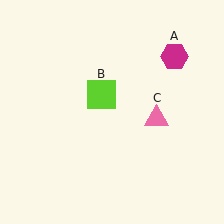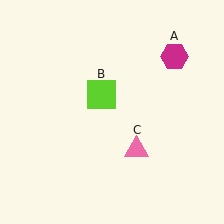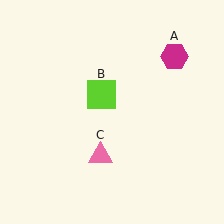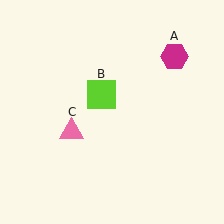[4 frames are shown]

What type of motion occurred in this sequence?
The pink triangle (object C) rotated clockwise around the center of the scene.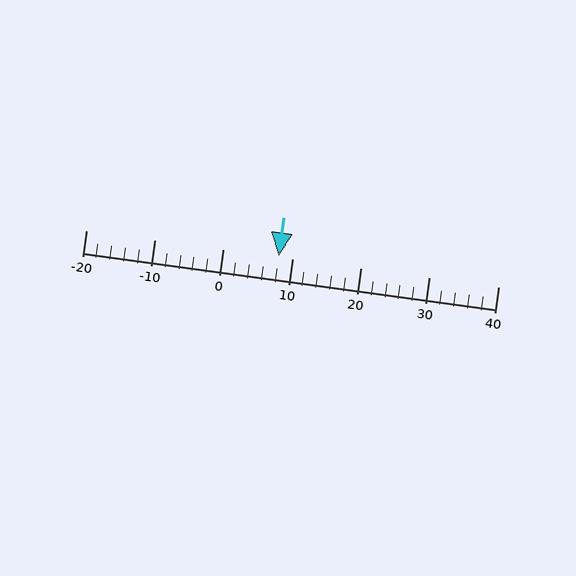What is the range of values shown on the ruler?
The ruler shows values from -20 to 40.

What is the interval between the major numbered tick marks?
The major tick marks are spaced 10 units apart.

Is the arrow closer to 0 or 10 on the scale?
The arrow is closer to 10.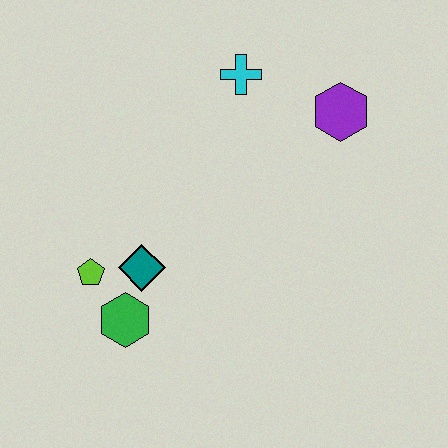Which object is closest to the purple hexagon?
The cyan cross is closest to the purple hexagon.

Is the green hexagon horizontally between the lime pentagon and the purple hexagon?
Yes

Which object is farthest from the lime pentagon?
The purple hexagon is farthest from the lime pentagon.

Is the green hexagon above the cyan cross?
No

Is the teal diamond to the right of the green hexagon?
Yes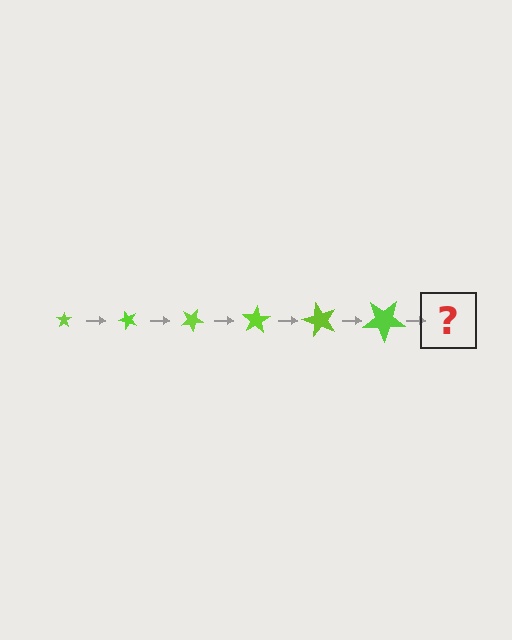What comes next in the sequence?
The next element should be a star, larger than the previous one and rotated 300 degrees from the start.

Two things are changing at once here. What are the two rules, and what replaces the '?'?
The two rules are that the star grows larger each step and it rotates 50 degrees each step. The '?' should be a star, larger than the previous one and rotated 300 degrees from the start.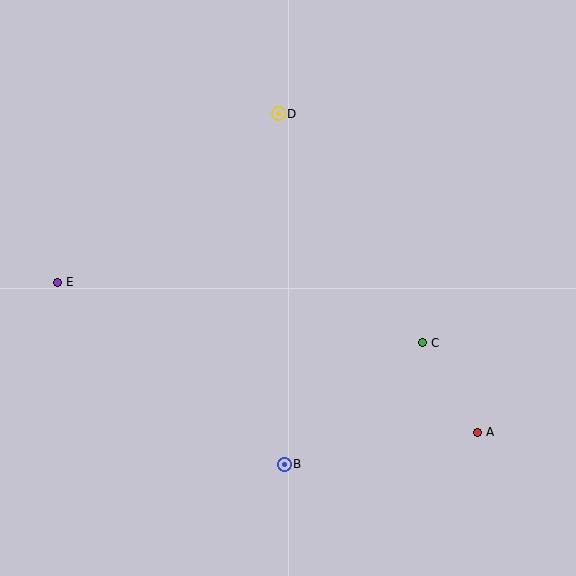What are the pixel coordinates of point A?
Point A is at (477, 432).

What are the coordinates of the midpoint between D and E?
The midpoint between D and E is at (168, 198).